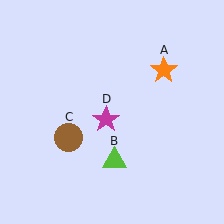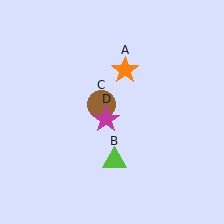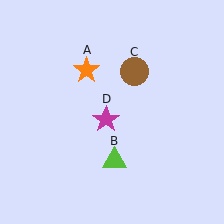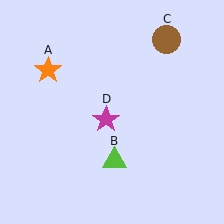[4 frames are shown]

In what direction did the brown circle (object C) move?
The brown circle (object C) moved up and to the right.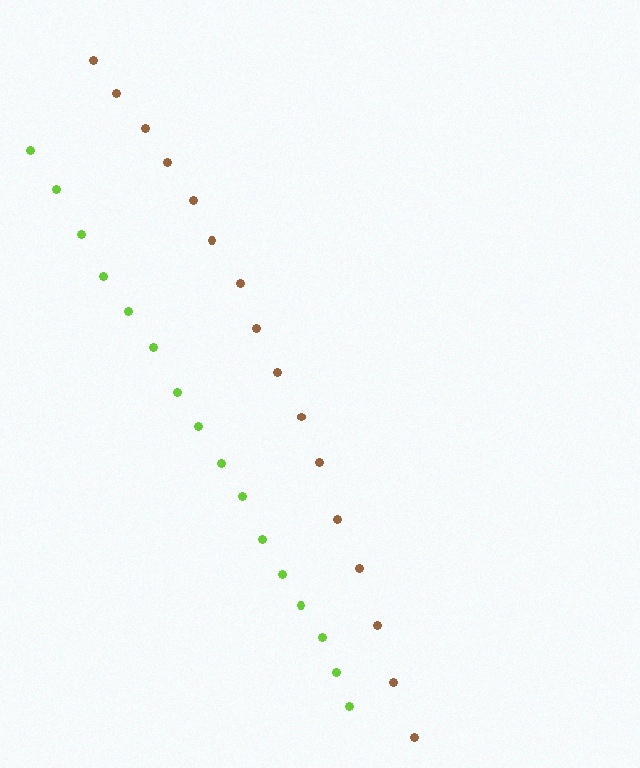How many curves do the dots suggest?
There are 2 distinct paths.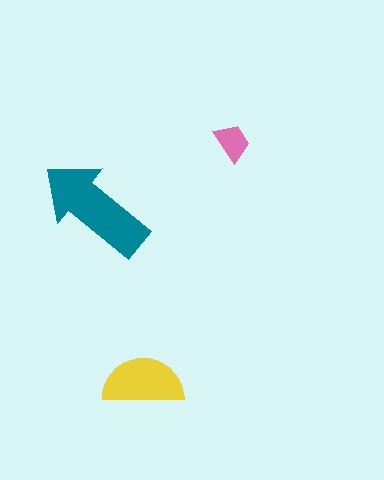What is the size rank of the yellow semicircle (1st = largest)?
2nd.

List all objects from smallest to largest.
The pink trapezoid, the yellow semicircle, the teal arrow.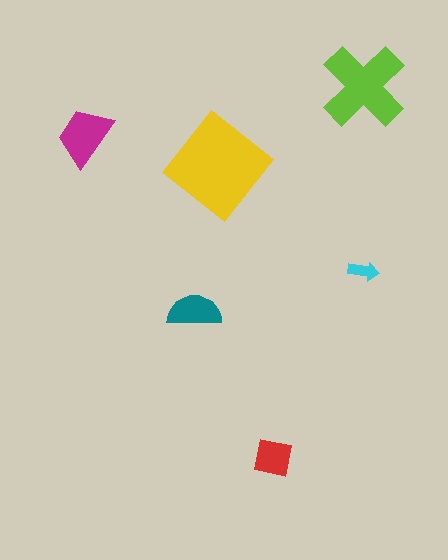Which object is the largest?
The yellow diamond.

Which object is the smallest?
The cyan arrow.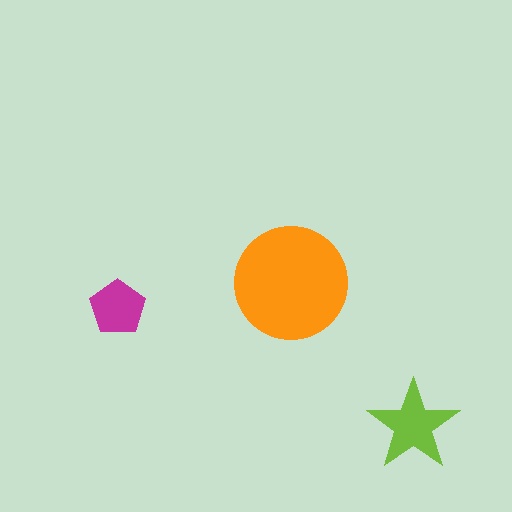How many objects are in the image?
There are 3 objects in the image.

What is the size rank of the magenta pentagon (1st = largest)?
3rd.